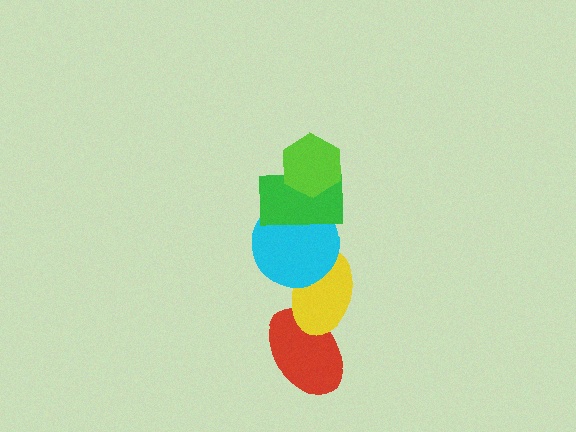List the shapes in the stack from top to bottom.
From top to bottom: the lime hexagon, the green rectangle, the cyan circle, the yellow ellipse, the red ellipse.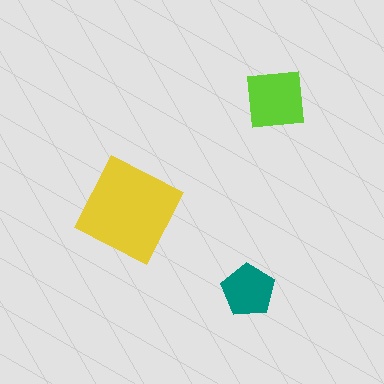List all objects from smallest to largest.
The teal pentagon, the lime square, the yellow diamond.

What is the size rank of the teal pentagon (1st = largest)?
3rd.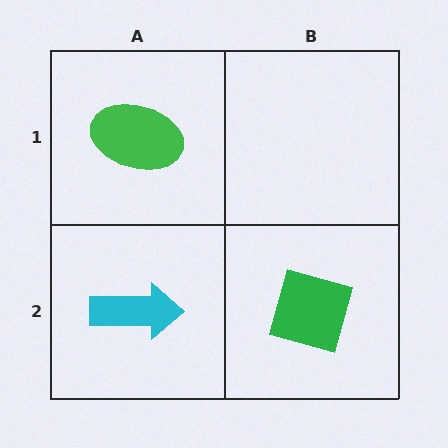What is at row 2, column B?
A green diamond.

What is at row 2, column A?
A cyan arrow.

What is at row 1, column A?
A green ellipse.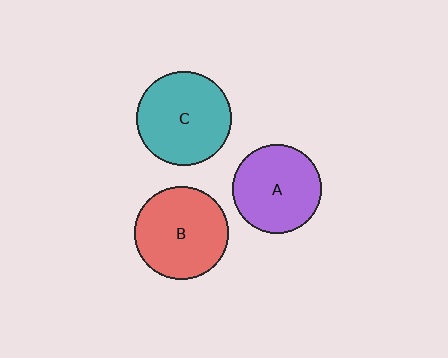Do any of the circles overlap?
No, none of the circles overlap.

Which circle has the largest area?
Circle C (teal).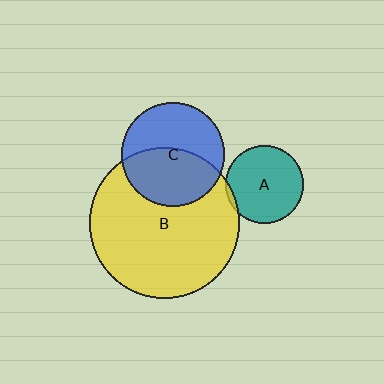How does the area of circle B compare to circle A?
Approximately 3.7 times.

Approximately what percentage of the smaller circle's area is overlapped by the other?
Approximately 50%.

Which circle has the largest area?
Circle B (yellow).